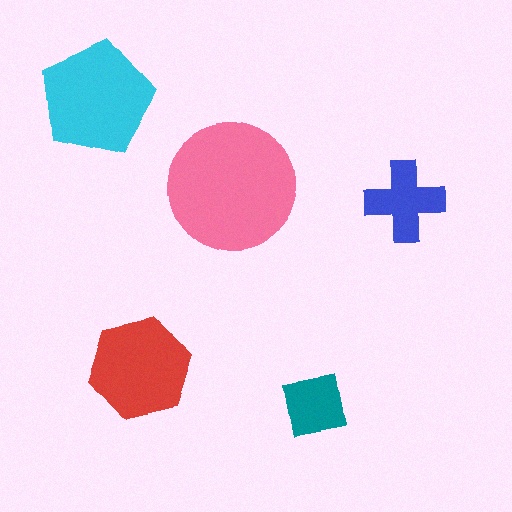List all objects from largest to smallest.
The pink circle, the cyan pentagon, the red hexagon, the blue cross, the teal square.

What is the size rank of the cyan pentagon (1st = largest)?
2nd.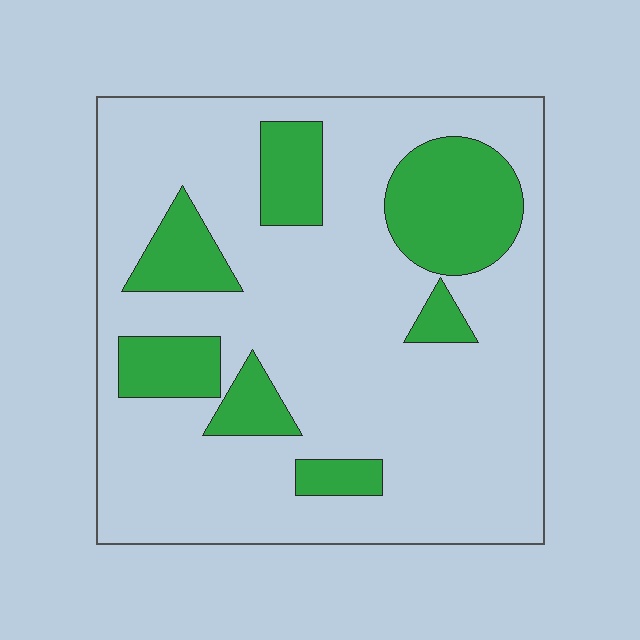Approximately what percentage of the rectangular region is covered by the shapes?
Approximately 20%.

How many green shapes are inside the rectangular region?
7.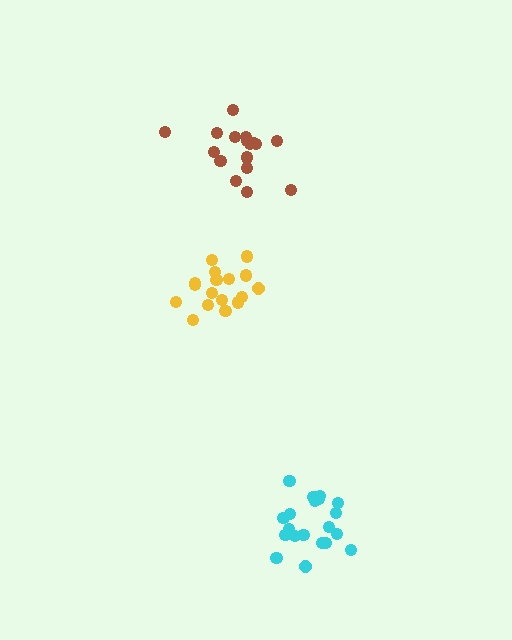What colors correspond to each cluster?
The clusters are colored: yellow, cyan, brown.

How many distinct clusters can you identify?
There are 3 distinct clusters.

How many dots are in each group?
Group 1: 17 dots, Group 2: 20 dots, Group 3: 17 dots (54 total).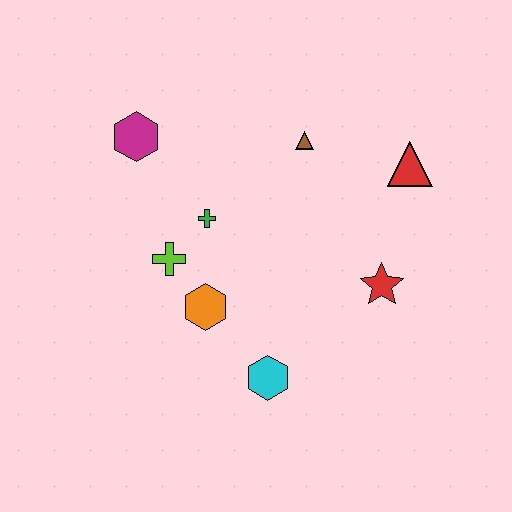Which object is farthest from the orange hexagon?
The red triangle is farthest from the orange hexagon.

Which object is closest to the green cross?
The lime cross is closest to the green cross.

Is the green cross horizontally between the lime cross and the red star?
Yes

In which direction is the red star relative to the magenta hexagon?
The red star is to the right of the magenta hexagon.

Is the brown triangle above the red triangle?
Yes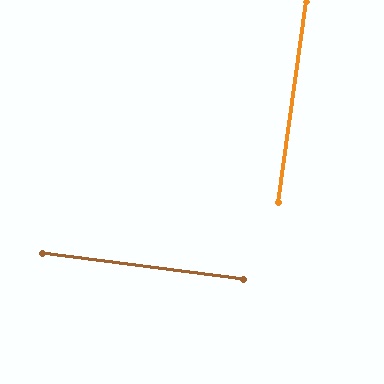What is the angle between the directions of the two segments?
Approximately 90 degrees.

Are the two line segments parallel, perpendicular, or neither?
Perpendicular — they meet at approximately 90°.